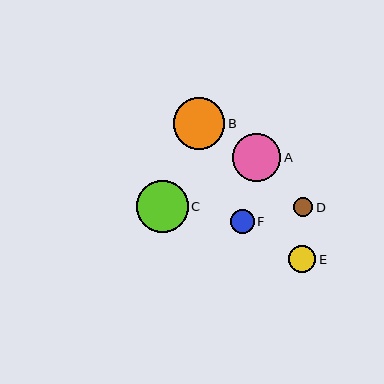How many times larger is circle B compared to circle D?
Circle B is approximately 2.7 times the size of circle D.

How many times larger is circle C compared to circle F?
Circle C is approximately 2.2 times the size of circle F.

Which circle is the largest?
Circle C is the largest with a size of approximately 52 pixels.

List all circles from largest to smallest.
From largest to smallest: C, B, A, E, F, D.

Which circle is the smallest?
Circle D is the smallest with a size of approximately 19 pixels.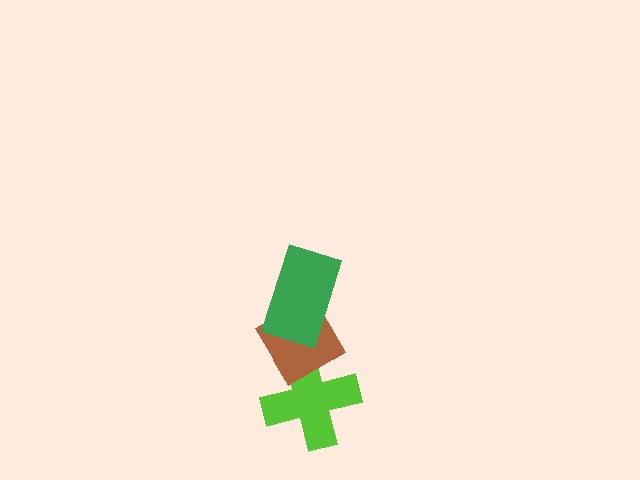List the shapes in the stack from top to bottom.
From top to bottom: the green rectangle, the brown diamond, the lime cross.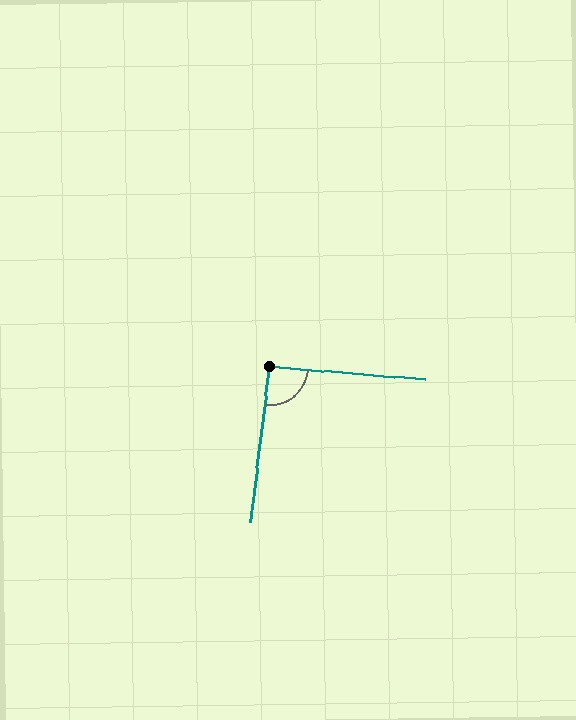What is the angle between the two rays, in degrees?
Approximately 92 degrees.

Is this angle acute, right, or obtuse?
It is approximately a right angle.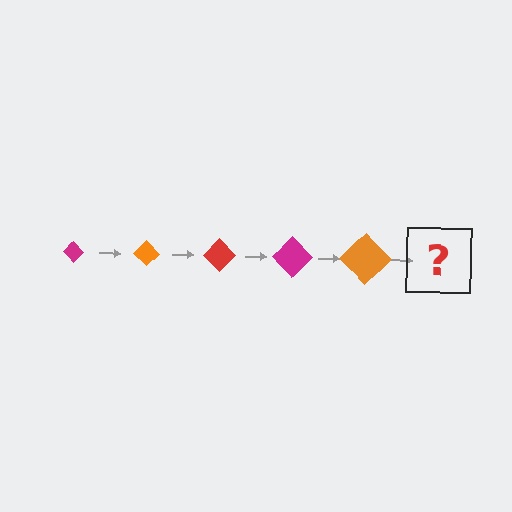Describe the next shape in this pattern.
It should be a red diamond, larger than the previous one.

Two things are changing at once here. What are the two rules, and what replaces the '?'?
The two rules are that the diamond grows larger each step and the color cycles through magenta, orange, and red. The '?' should be a red diamond, larger than the previous one.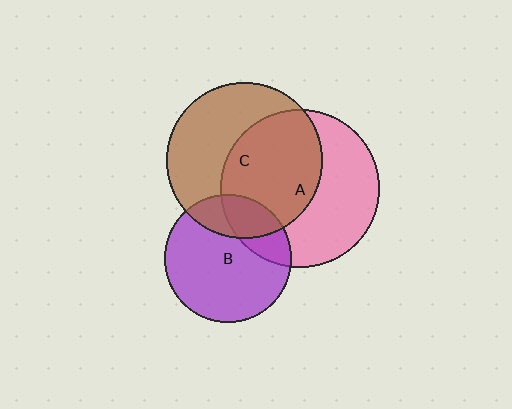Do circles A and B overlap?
Yes.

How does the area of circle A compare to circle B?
Approximately 1.5 times.